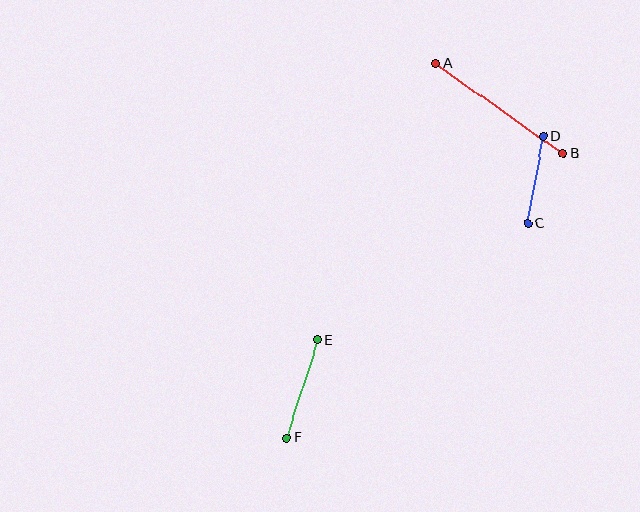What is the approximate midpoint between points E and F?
The midpoint is at approximately (302, 389) pixels.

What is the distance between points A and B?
The distance is approximately 156 pixels.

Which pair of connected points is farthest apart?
Points A and B are farthest apart.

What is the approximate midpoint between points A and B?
The midpoint is at approximately (499, 109) pixels.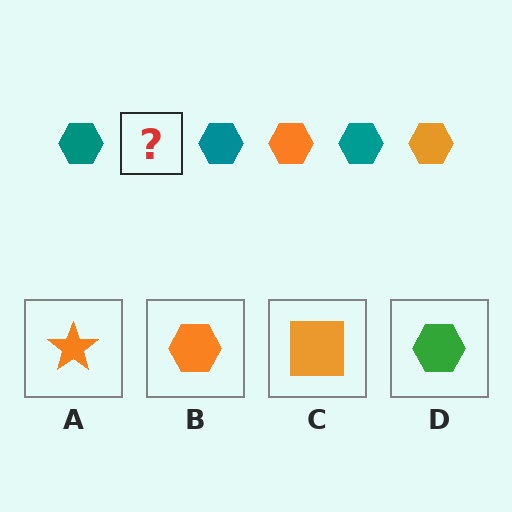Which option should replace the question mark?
Option B.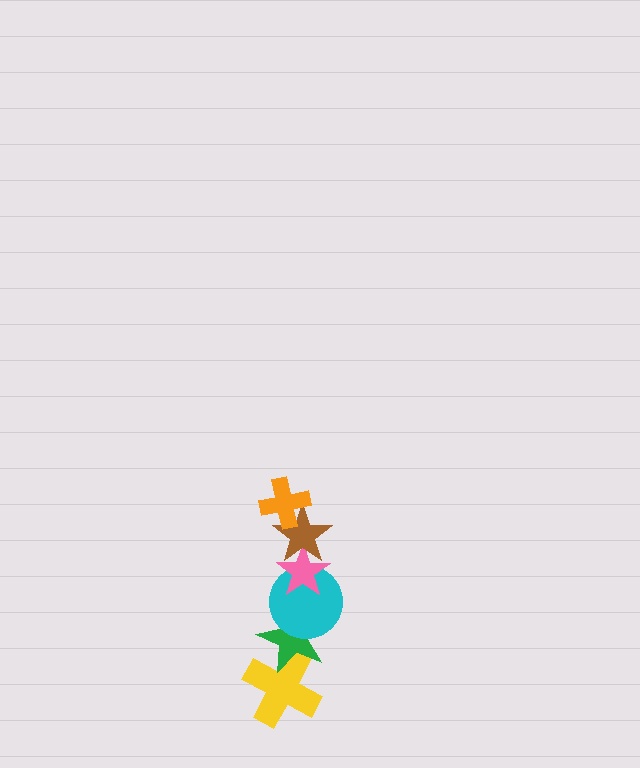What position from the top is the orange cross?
The orange cross is 1st from the top.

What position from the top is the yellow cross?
The yellow cross is 6th from the top.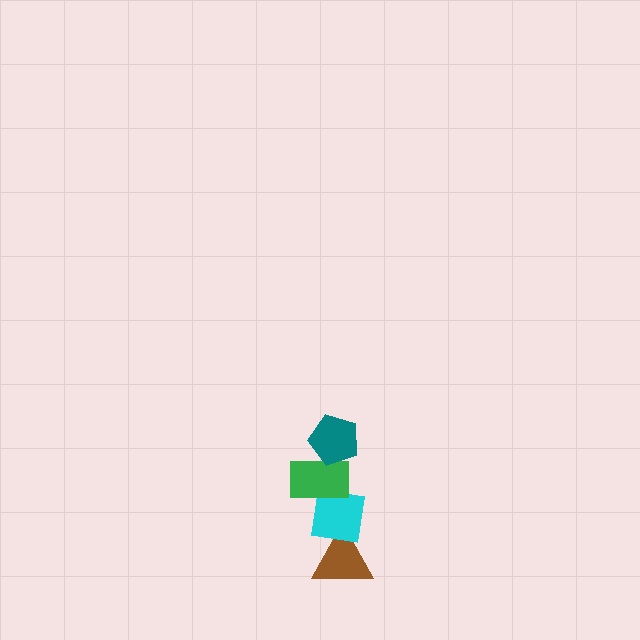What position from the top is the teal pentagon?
The teal pentagon is 1st from the top.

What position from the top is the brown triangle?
The brown triangle is 4th from the top.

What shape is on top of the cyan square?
The green rectangle is on top of the cyan square.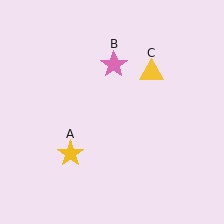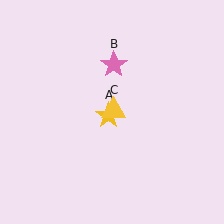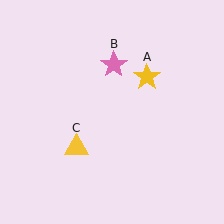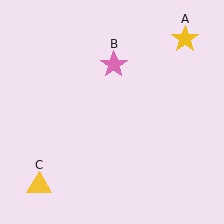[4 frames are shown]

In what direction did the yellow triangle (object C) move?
The yellow triangle (object C) moved down and to the left.